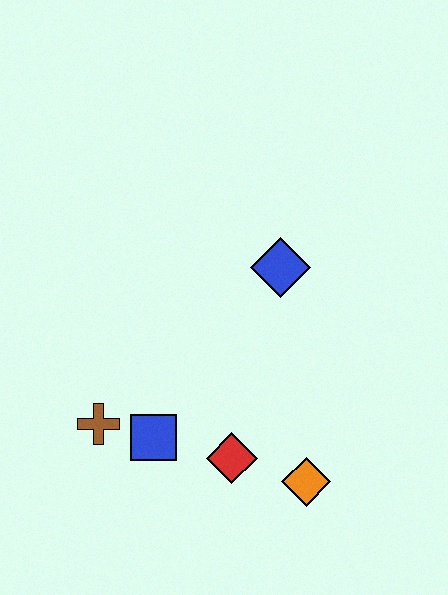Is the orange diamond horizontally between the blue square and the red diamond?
No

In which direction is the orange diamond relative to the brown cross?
The orange diamond is to the right of the brown cross.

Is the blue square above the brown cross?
No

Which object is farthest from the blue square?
The blue diamond is farthest from the blue square.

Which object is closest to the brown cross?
The blue square is closest to the brown cross.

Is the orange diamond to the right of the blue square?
Yes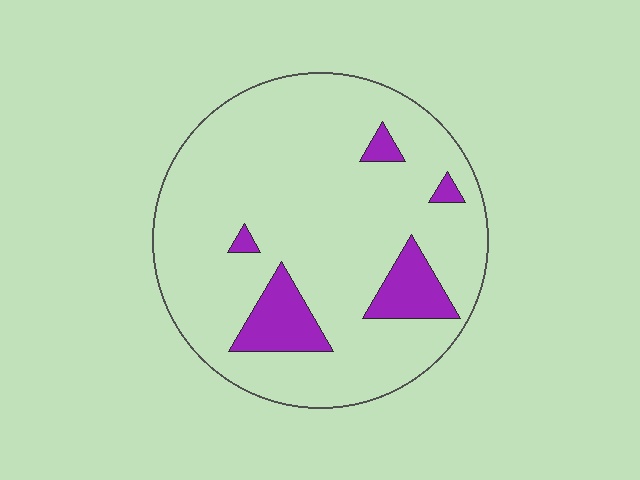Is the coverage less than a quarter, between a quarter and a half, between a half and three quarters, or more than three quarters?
Less than a quarter.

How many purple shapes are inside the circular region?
5.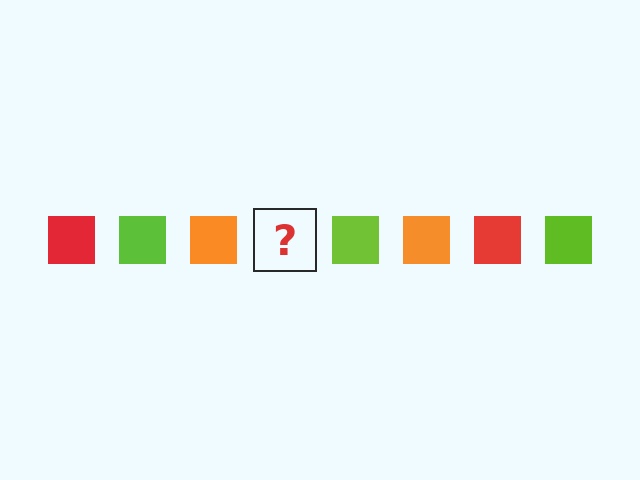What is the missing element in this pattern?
The missing element is a red square.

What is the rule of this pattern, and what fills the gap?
The rule is that the pattern cycles through red, lime, orange squares. The gap should be filled with a red square.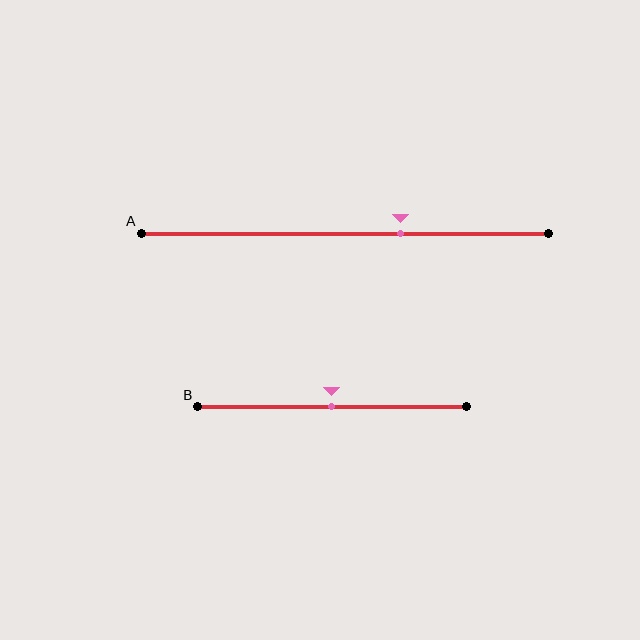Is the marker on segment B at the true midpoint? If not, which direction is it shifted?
Yes, the marker on segment B is at the true midpoint.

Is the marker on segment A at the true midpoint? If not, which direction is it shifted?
No, the marker on segment A is shifted to the right by about 14% of the segment length.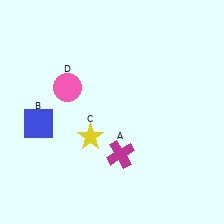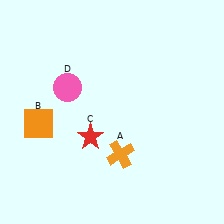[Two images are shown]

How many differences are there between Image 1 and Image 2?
There are 3 differences between the two images.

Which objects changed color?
A changed from magenta to orange. B changed from blue to orange. C changed from yellow to red.